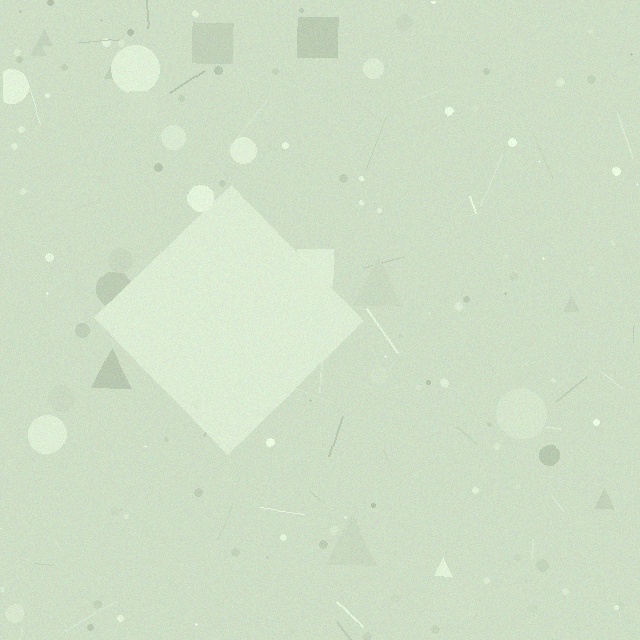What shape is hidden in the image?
A diamond is hidden in the image.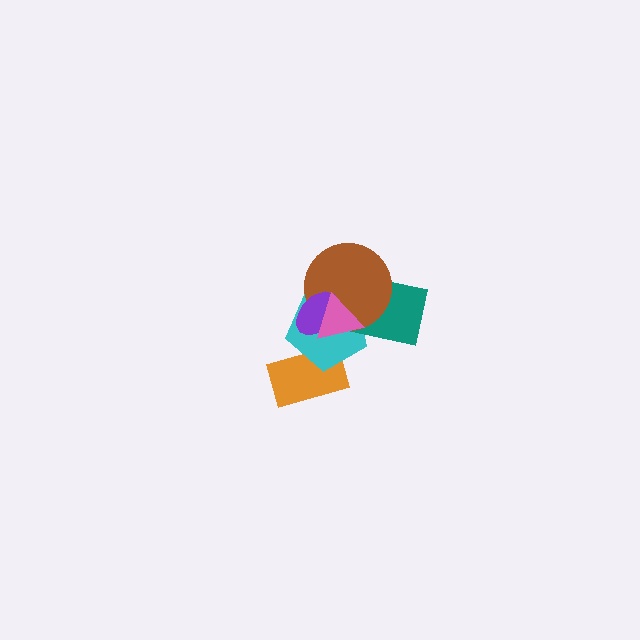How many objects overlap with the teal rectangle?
4 objects overlap with the teal rectangle.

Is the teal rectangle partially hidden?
Yes, it is partially covered by another shape.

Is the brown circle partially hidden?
Yes, it is partially covered by another shape.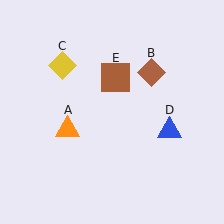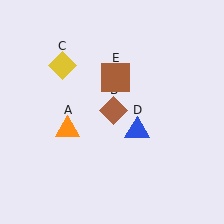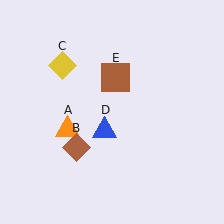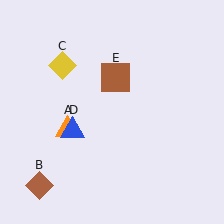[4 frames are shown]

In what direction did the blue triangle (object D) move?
The blue triangle (object D) moved left.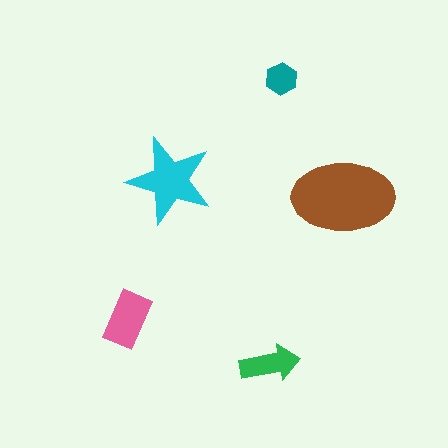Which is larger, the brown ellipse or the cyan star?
The brown ellipse.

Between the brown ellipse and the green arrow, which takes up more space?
The brown ellipse.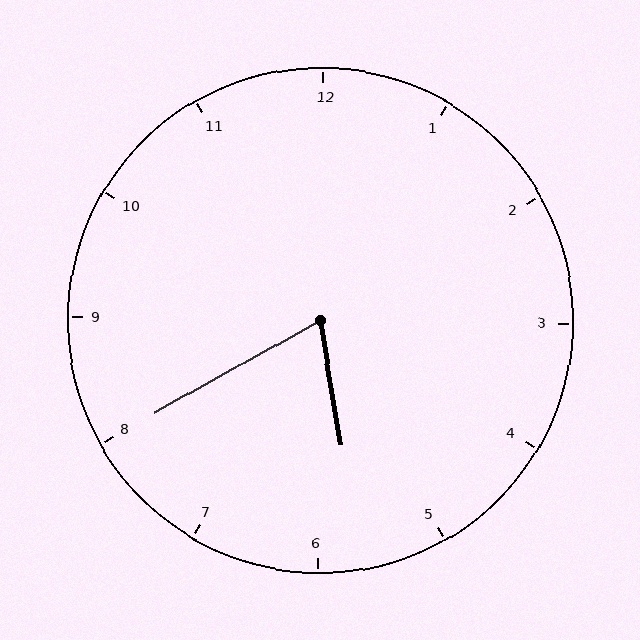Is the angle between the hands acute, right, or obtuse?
It is acute.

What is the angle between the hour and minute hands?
Approximately 70 degrees.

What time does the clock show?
5:40.